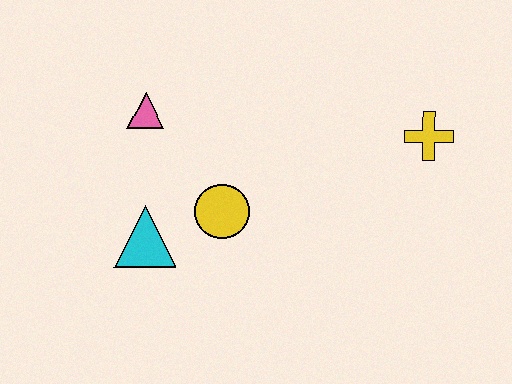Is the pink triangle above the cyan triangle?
Yes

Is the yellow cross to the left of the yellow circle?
No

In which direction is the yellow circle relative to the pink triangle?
The yellow circle is below the pink triangle.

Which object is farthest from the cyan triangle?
The yellow cross is farthest from the cyan triangle.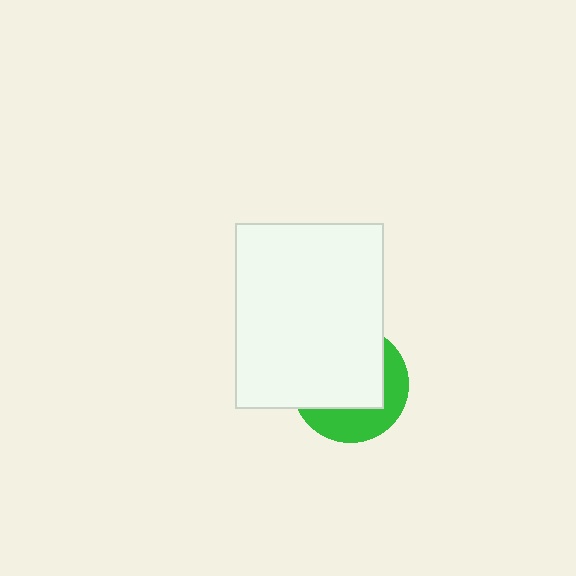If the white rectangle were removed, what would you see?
You would see the complete green circle.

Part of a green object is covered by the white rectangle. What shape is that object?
It is a circle.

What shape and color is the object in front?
The object in front is a white rectangle.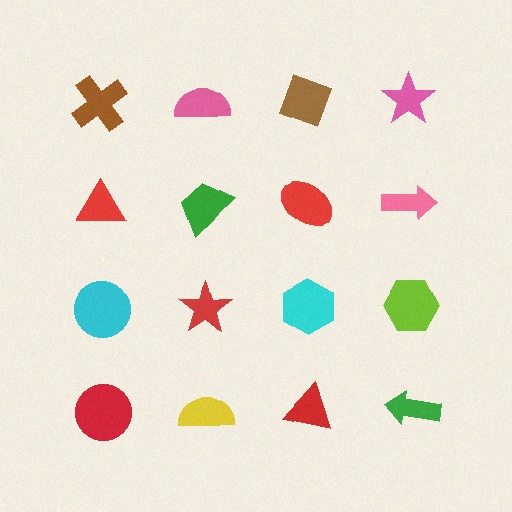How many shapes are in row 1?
4 shapes.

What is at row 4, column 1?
A red circle.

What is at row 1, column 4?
A pink star.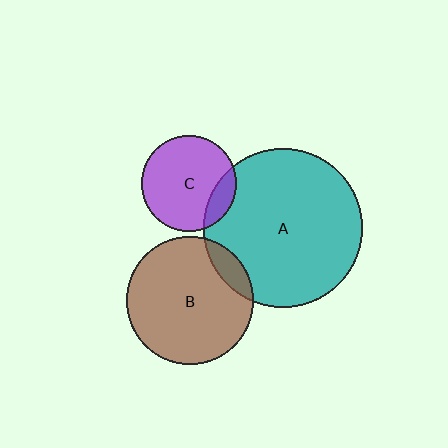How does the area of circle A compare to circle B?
Approximately 1.5 times.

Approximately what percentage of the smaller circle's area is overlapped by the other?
Approximately 10%.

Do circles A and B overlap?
Yes.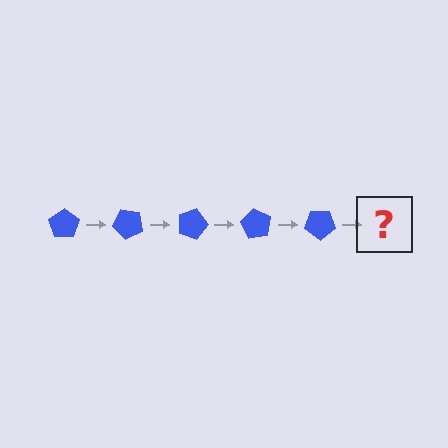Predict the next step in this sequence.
The next step is a blue pentagon rotated 225 degrees.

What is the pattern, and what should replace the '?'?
The pattern is that the pentagon rotates 45 degrees each step. The '?' should be a blue pentagon rotated 225 degrees.